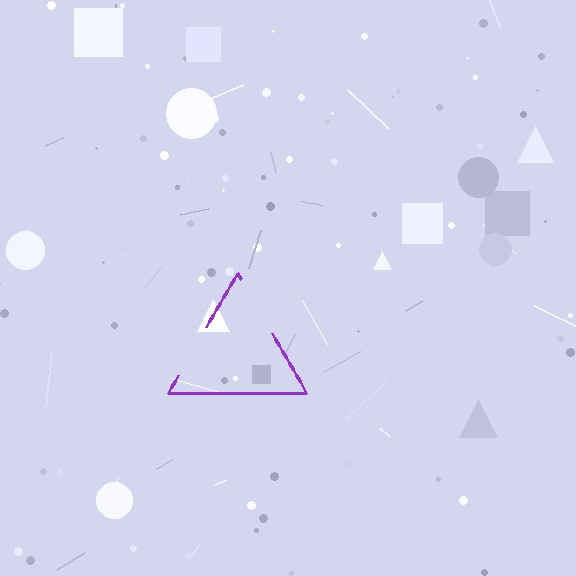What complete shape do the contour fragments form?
The contour fragments form a triangle.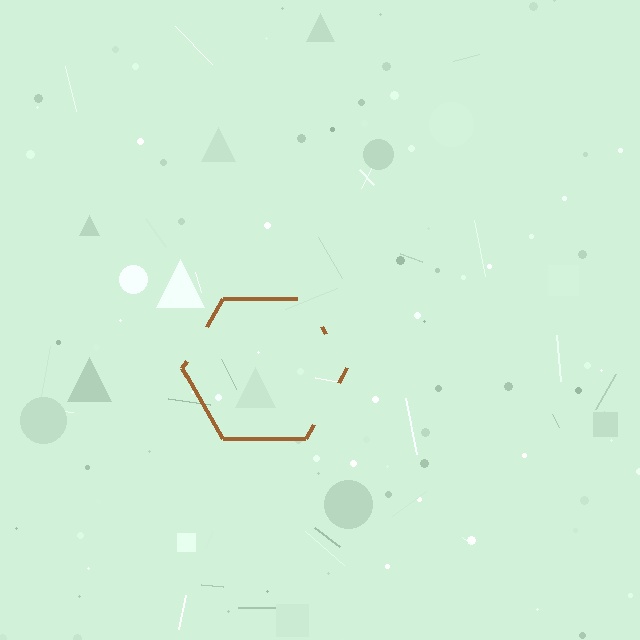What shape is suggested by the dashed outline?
The dashed outline suggests a hexagon.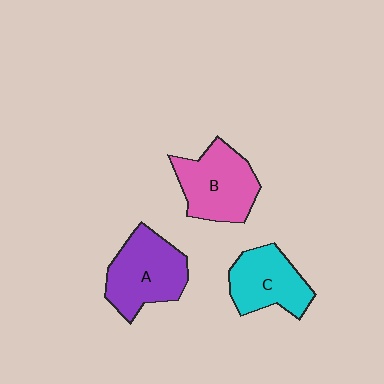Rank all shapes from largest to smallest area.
From largest to smallest: A (purple), B (pink), C (cyan).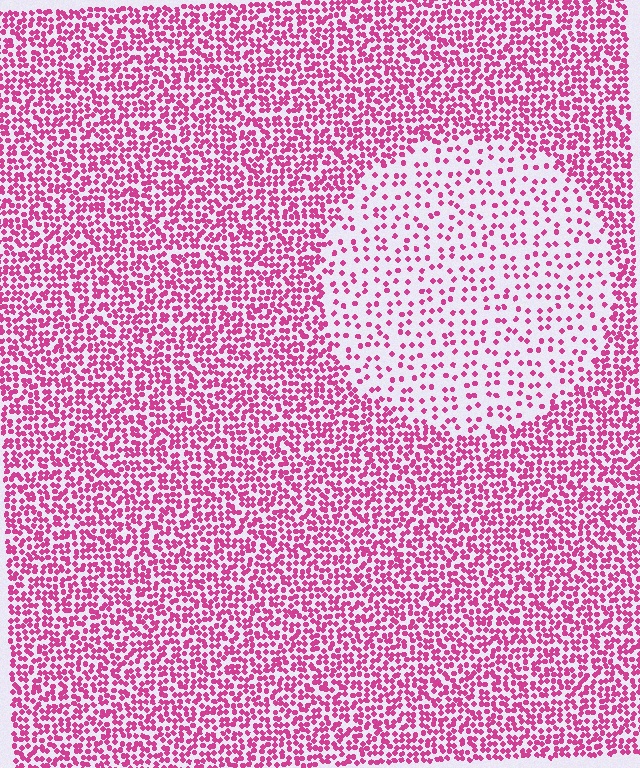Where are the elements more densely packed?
The elements are more densely packed outside the circle boundary.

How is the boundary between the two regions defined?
The boundary is defined by a change in element density (approximately 2.6x ratio). All elements are the same color, size, and shape.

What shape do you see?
I see a circle.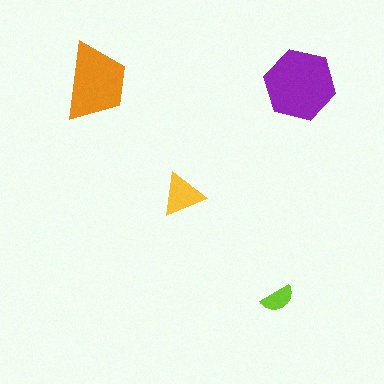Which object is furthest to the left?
The orange trapezoid is leftmost.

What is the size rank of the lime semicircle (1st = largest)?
4th.